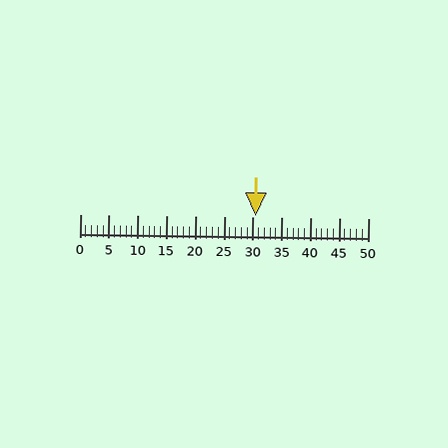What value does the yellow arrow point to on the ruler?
The yellow arrow points to approximately 30.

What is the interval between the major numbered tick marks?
The major tick marks are spaced 5 units apart.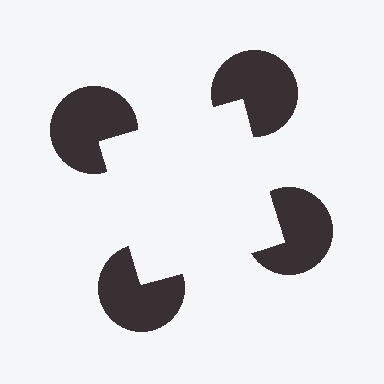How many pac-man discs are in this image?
There are 4 — one at each vertex of the illusory square.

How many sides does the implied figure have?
4 sides.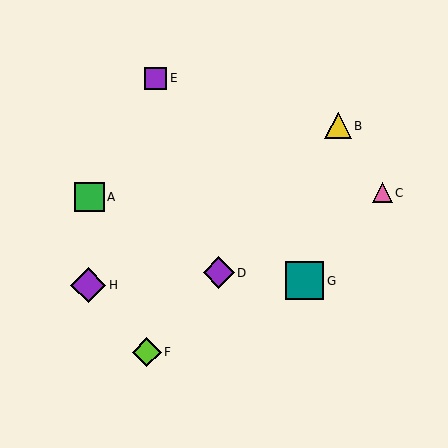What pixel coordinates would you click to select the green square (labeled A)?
Click at (89, 197) to select the green square A.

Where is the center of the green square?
The center of the green square is at (89, 197).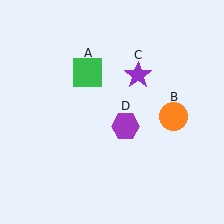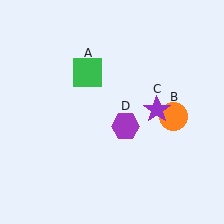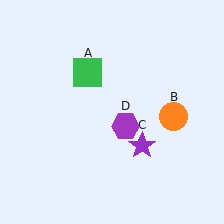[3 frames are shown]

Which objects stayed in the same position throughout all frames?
Green square (object A) and orange circle (object B) and purple hexagon (object D) remained stationary.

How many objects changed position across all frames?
1 object changed position: purple star (object C).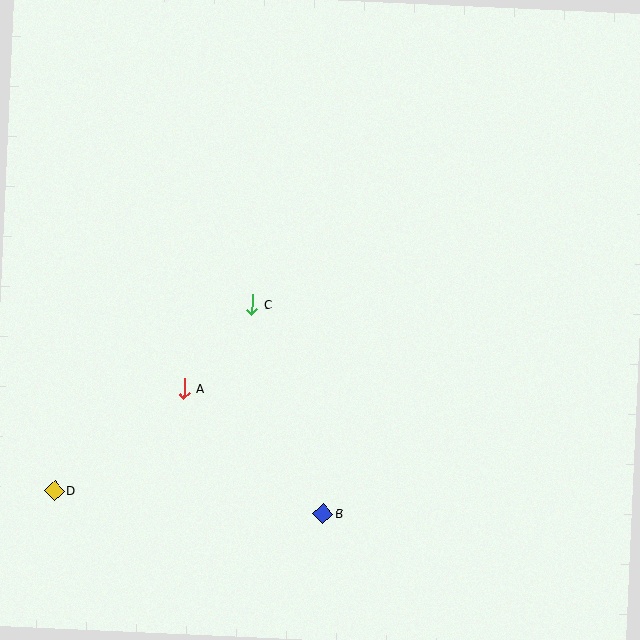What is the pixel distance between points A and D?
The distance between A and D is 165 pixels.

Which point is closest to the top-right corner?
Point C is closest to the top-right corner.